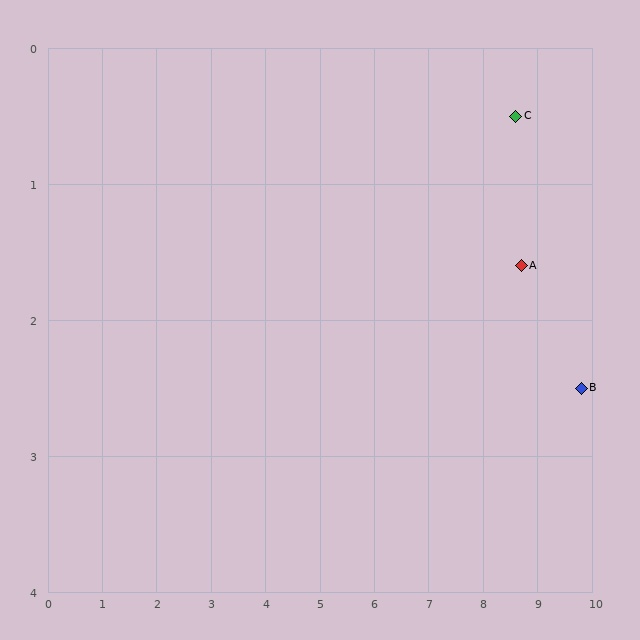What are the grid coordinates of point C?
Point C is at approximately (8.6, 0.5).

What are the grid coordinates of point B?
Point B is at approximately (9.8, 2.5).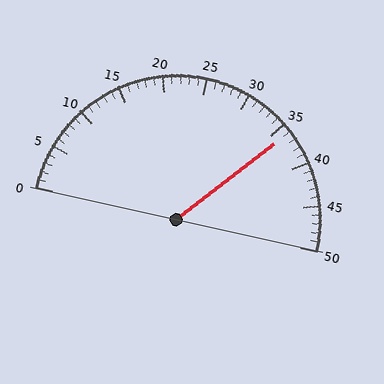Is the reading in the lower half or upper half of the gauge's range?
The reading is in the upper half of the range (0 to 50).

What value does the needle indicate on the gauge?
The needle indicates approximately 36.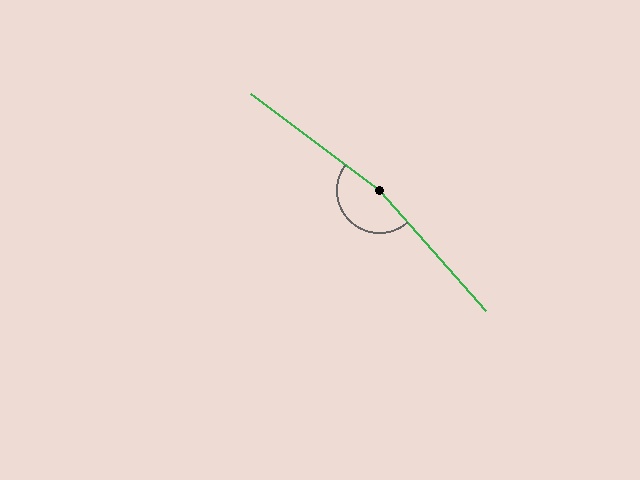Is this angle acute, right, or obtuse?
It is obtuse.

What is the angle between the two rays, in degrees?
Approximately 168 degrees.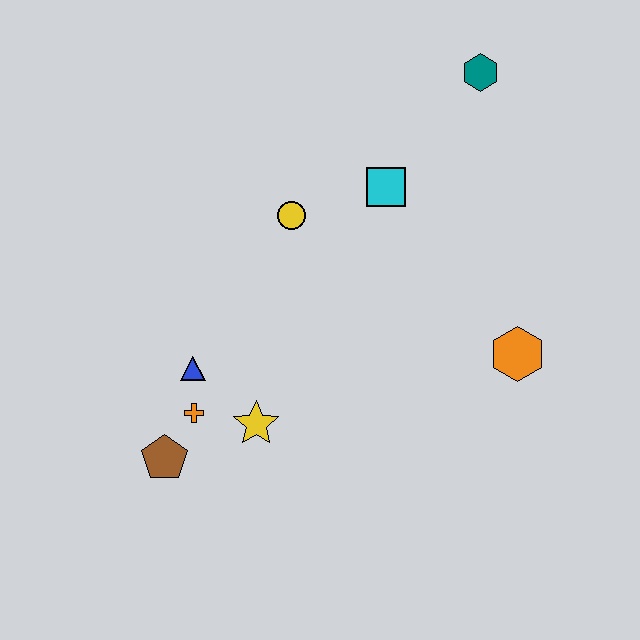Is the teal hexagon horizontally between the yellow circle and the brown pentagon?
No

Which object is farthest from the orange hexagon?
The brown pentagon is farthest from the orange hexagon.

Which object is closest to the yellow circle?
The cyan square is closest to the yellow circle.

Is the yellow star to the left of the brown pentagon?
No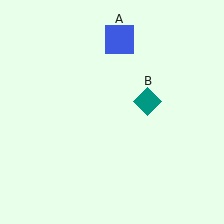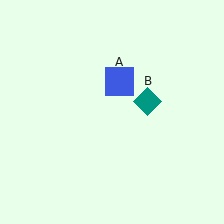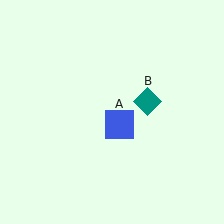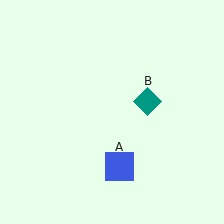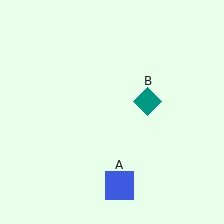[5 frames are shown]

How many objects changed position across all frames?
1 object changed position: blue square (object A).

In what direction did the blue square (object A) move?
The blue square (object A) moved down.